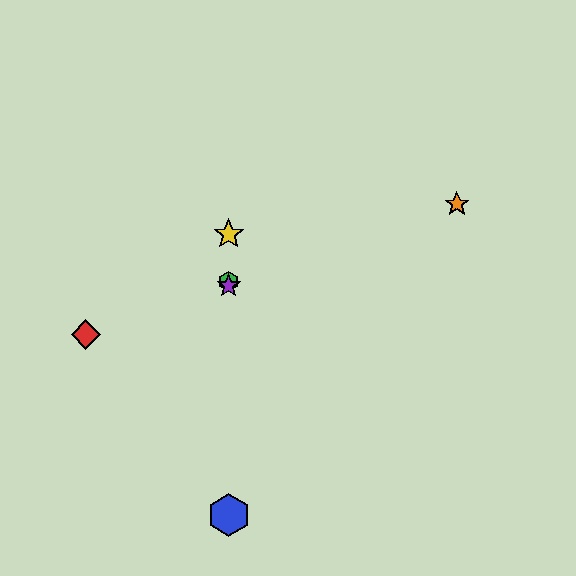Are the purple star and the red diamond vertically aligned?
No, the purple star is at x≈229 and the red diamond is at x≈86.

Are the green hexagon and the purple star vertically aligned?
Yes, both are at x≈229.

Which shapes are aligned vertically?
The blue hexagon, the green hexagon, the yellow star, the purple star are aligned vertically.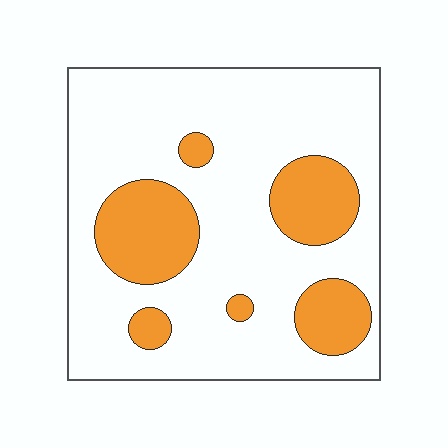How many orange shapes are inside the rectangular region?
6.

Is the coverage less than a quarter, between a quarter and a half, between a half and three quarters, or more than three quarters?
Less than a quarter.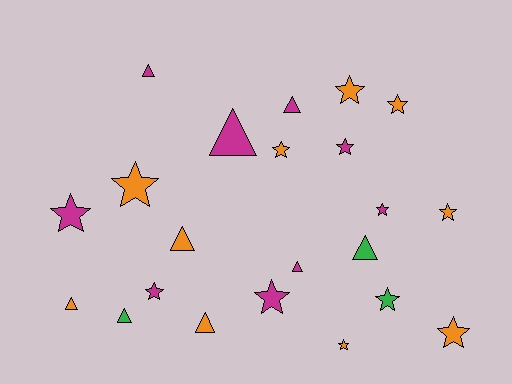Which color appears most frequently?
Orange, with 10 objects.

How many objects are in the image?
There are 22 objects.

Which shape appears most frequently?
Star, with 13 objects.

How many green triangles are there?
There are 2 green triangles.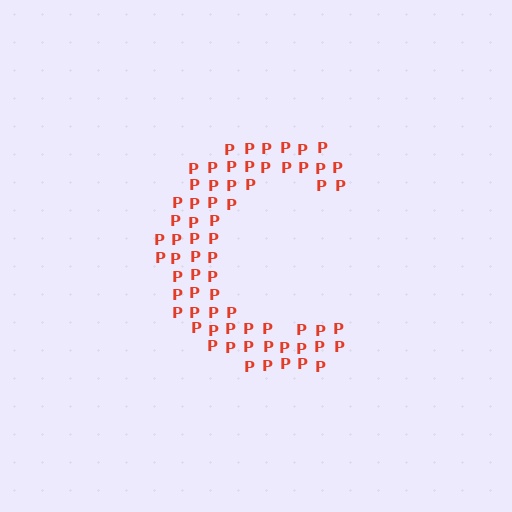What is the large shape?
The large shape is the letter C.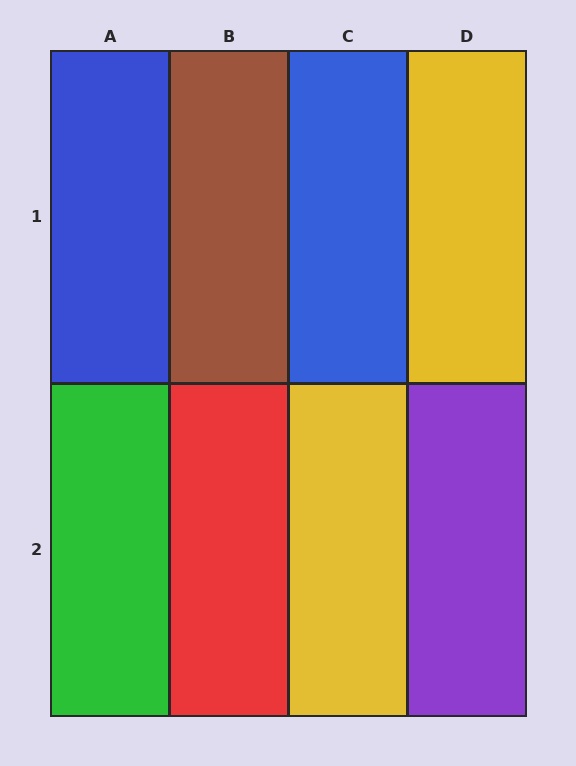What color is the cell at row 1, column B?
Brown.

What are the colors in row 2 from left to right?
Green, red, yellow, purple.